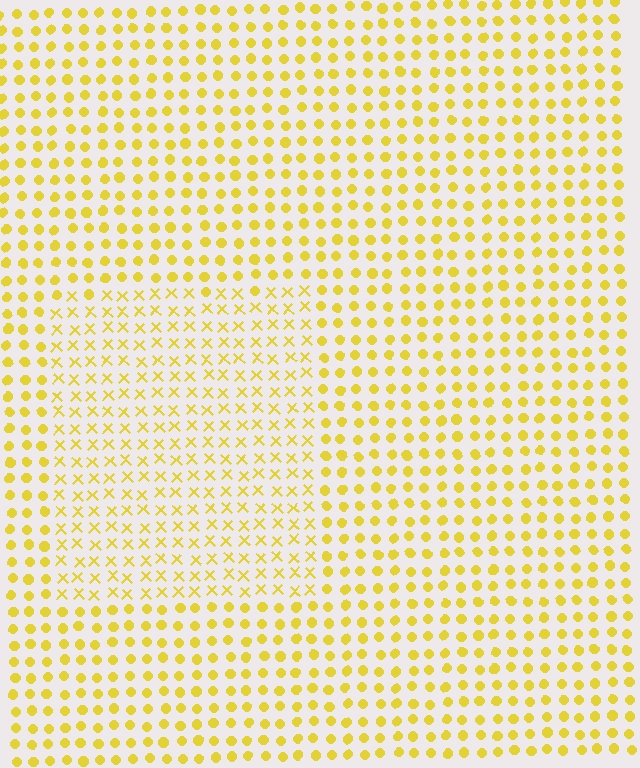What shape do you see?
I see a rectangle.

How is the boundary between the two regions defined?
The boundary is defined by a change in element shape: X marks inside vs. circles outside. All elements share the same color and spacing.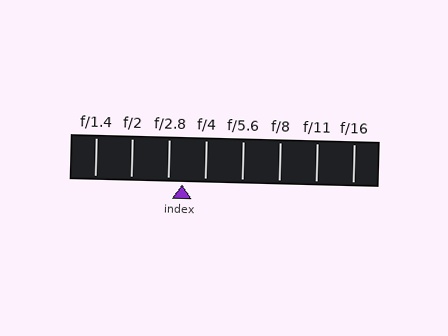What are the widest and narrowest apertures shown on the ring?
The widest aperture shown is f/1.4 and the narrowest is f/16.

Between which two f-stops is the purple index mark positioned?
The index mark is between f/2.8 and f/4.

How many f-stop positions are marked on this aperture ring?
There are 8 f-stop positions marked.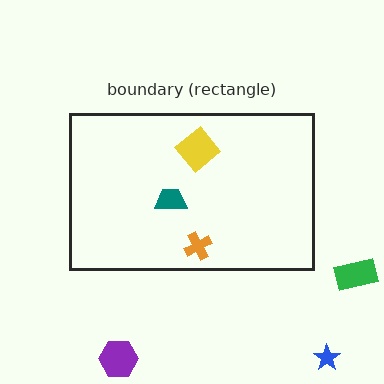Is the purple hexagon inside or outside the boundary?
Outside.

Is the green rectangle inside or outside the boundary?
Outside.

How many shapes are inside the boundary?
3 inside, 3 outside.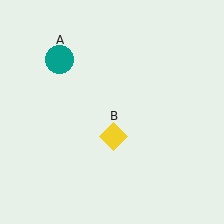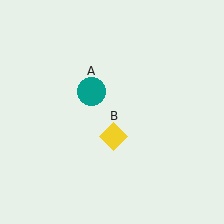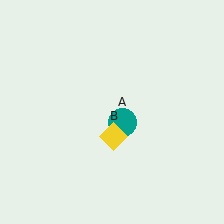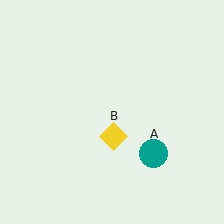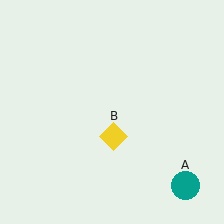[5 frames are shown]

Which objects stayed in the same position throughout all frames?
Yellow diamond (object B) remained stationary.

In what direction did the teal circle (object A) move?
The teal circle (object A) moved down and to the right.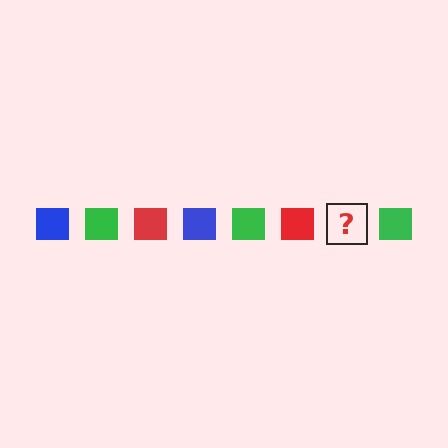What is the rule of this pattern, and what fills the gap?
The rule is that the pattern cycles through blue, green, red squares. The gap should be filled with a blue square.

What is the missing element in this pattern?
The missing element is a blue square.